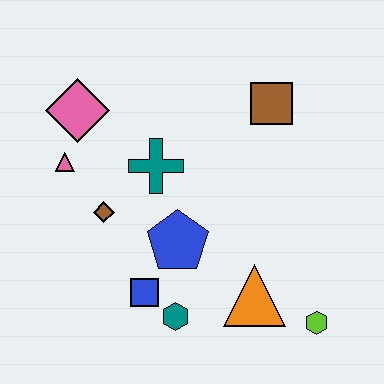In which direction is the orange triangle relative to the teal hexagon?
The orange triangle is to the right of the teal hexagon.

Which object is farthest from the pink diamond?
The lime hexagon is farthest from the pink diamond.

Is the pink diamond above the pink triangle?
Yes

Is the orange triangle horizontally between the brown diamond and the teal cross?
No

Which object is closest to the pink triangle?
The pink diamond is closest to the pink triangle.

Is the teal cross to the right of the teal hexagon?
No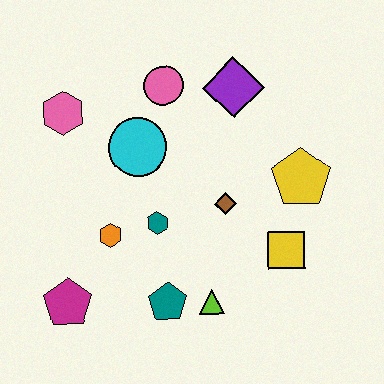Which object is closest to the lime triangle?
The teal pentagon is closest to the lime triangle.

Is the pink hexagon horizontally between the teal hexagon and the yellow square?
No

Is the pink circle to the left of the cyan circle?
No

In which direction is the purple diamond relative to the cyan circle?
The purple diamond is to the right of the cyan circle.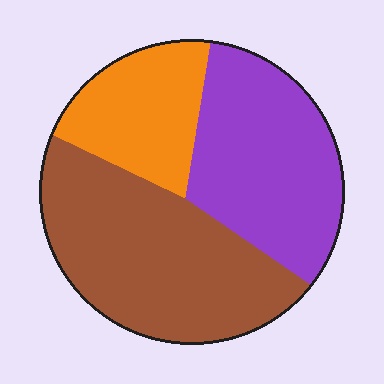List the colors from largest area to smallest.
From largest to smallest: brown, purple, orange.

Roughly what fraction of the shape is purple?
Purple takes up between a third and a half of the shape.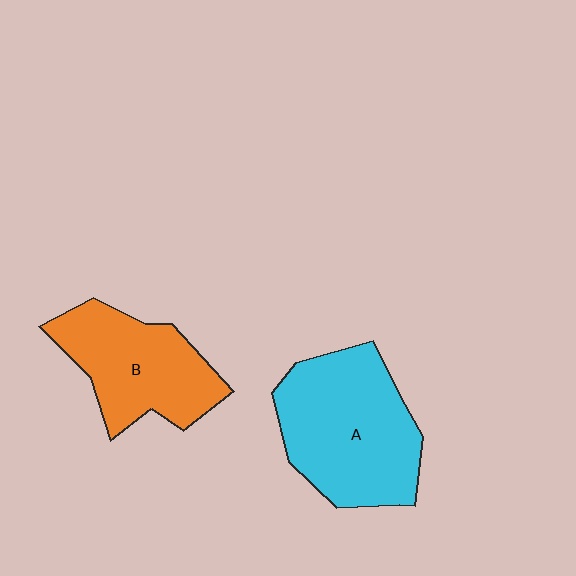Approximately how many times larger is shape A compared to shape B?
Approximately 1.3 times.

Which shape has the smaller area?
Shape B (orange).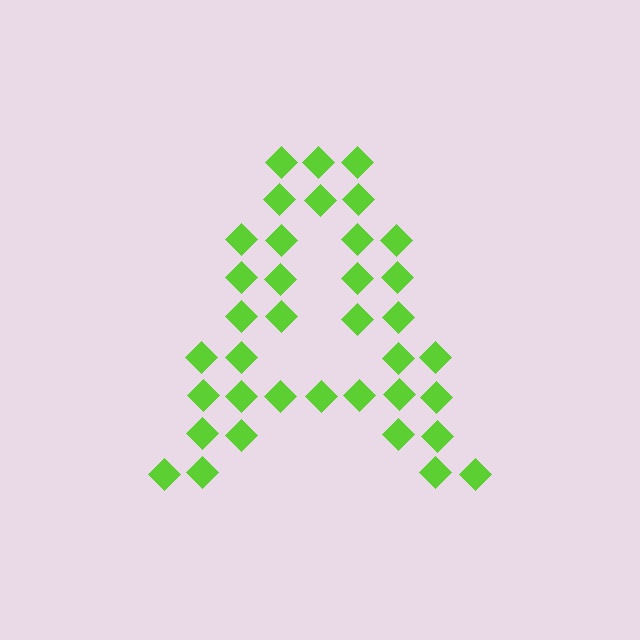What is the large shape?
The large shape is the letter A.